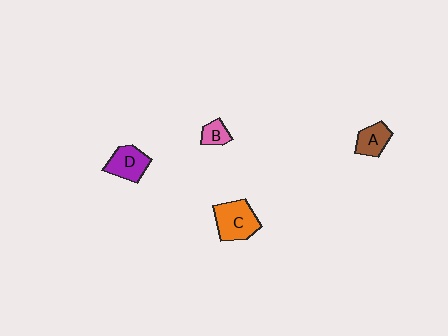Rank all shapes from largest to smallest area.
From largest to smallest: C (orange), D (purple), A (brown), B (pink).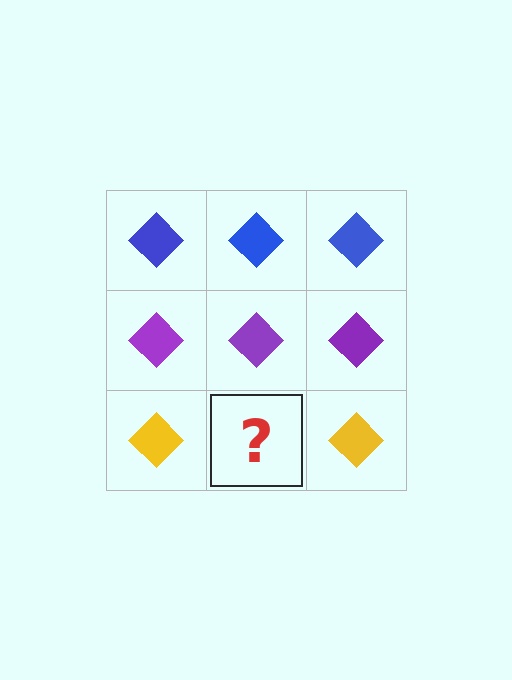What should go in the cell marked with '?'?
The missing cell should contain a yellow diamond.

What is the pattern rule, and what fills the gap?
The rule is that each row has a consistent color. The gap should be filled with a yellow diamond.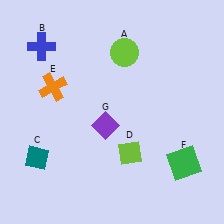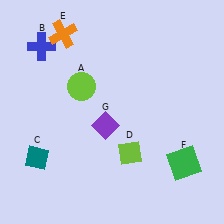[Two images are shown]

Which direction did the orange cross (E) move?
The orange cross (E) moved up.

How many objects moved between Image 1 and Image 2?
2 objects moved between the two images.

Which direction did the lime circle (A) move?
The lime circle (A) moved left.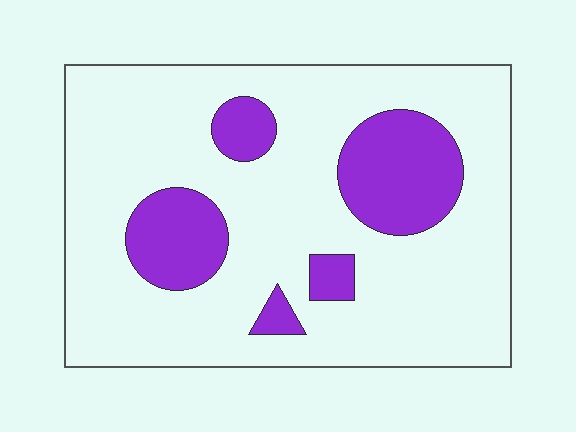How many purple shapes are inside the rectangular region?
5.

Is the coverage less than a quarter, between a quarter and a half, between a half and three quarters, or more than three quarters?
Less than a quarter.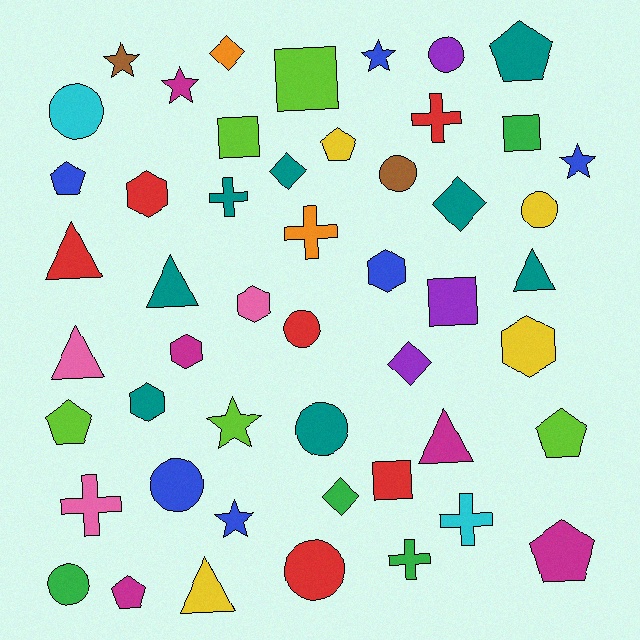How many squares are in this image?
There are 5 squares.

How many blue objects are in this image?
There are 6 blue objects.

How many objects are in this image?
There are 50 objects.